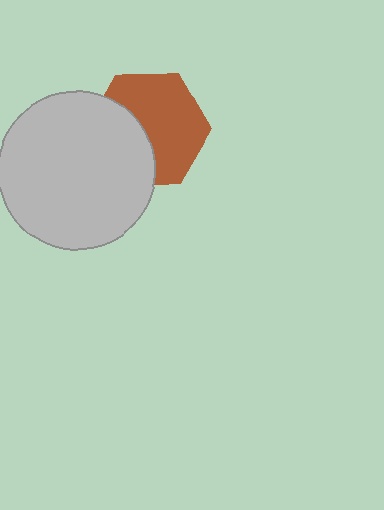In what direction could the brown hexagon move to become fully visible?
The brown hexagon could move right. That would shift it out from behind the light gray circle entirely.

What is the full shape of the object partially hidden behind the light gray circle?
The partially hidden object is a brown hexagon.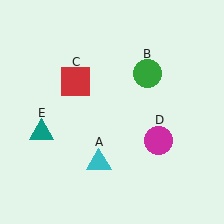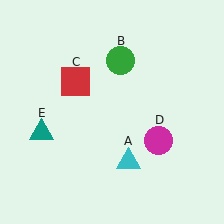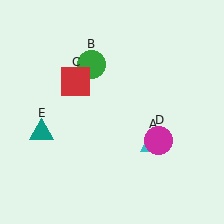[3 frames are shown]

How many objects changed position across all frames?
2 objects changed position: cyan triangle (object A), green circle (object B).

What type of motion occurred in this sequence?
The cyan triangle (object A), green circle (object B) rotated counterclockwise around the center of the scene.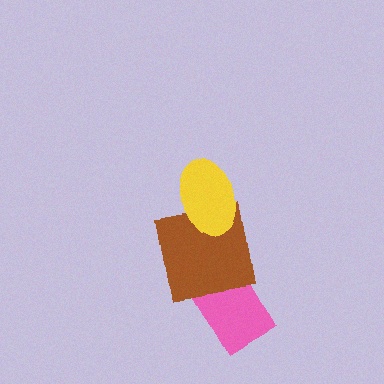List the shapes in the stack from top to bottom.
From top to bottom: the yellow ellipse, the brown square, the pink rectangle.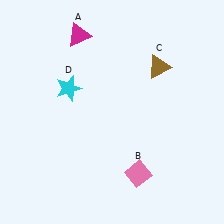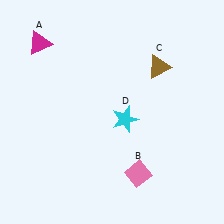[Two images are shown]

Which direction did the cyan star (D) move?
The cyan star (D) moved right.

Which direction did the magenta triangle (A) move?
The magenta triangle (A) moved left.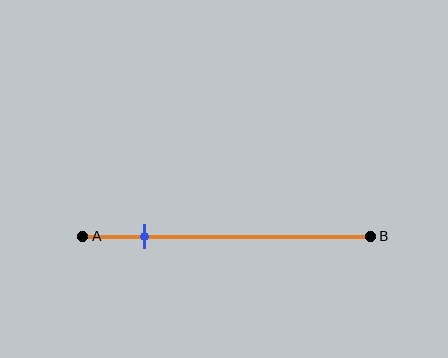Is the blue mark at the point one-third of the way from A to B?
No, the mark is at about 20% from A, not at the 33% one-third point.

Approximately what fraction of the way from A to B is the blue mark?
The blue mark is approximately 20% of the way from A to B.